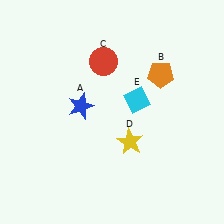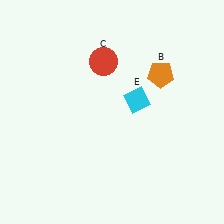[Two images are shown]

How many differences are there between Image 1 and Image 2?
There are 2 differences between the two images.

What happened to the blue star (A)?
The blue star (A) was removed in Image 2. It was in the top-left area of Image 1.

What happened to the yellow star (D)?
The yellow star (D) was removed in Image 2. It was in the bottom-right area of Image 1.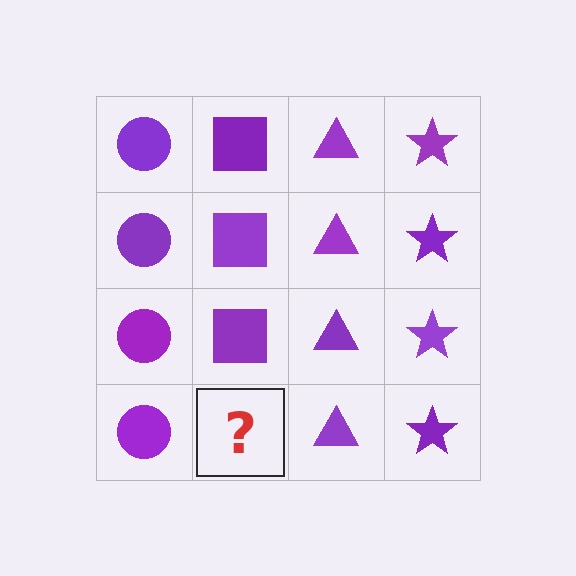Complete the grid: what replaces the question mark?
The question mark should be replaced with a purple square.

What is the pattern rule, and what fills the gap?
The rule is that each column has a consistent shape. The gap should be filled with a purple square.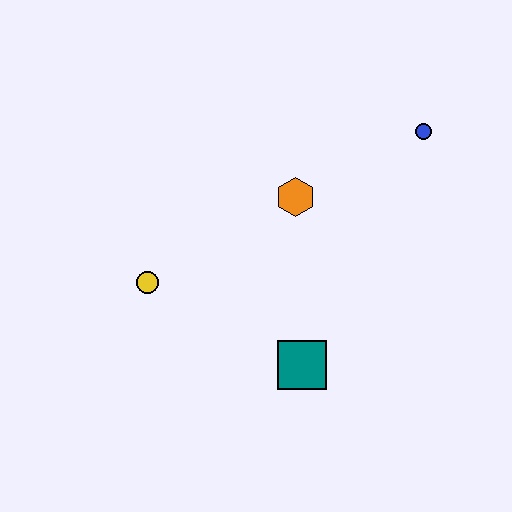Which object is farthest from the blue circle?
The yellow circle is farthest from the blue circle.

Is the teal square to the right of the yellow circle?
Yes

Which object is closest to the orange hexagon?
The blue circle is closest to the orange hexagon.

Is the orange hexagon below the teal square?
No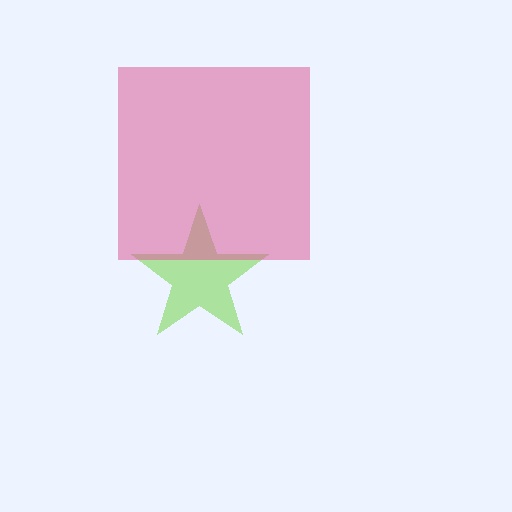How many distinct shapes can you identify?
There are 2 distinct shapes: a lime star, a pink square.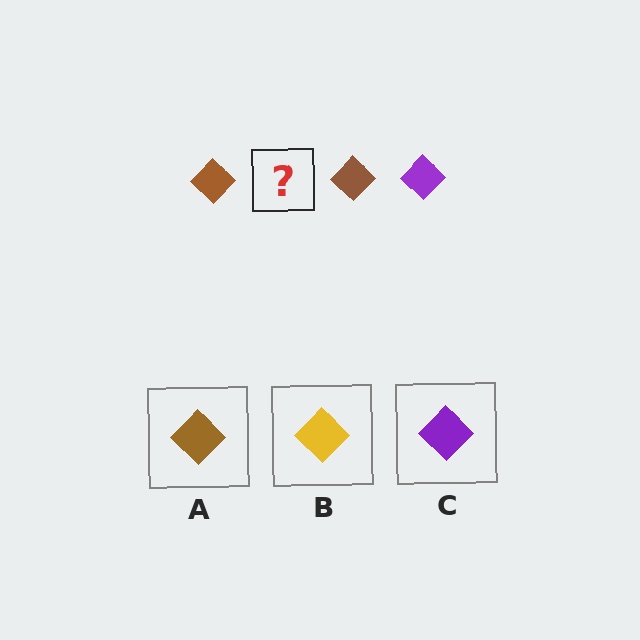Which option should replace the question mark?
Option C.